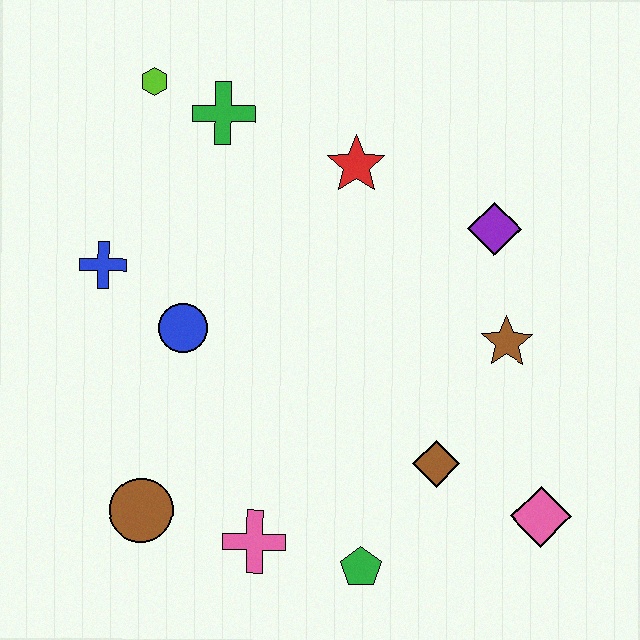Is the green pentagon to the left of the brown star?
Yes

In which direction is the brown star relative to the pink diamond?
The brown star is above the pink diamond.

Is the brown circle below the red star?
Yes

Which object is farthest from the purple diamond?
The brown circle is farthest from the purple diamond.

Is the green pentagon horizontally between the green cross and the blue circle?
No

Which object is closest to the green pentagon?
The pink cross is closest to the green pentagon.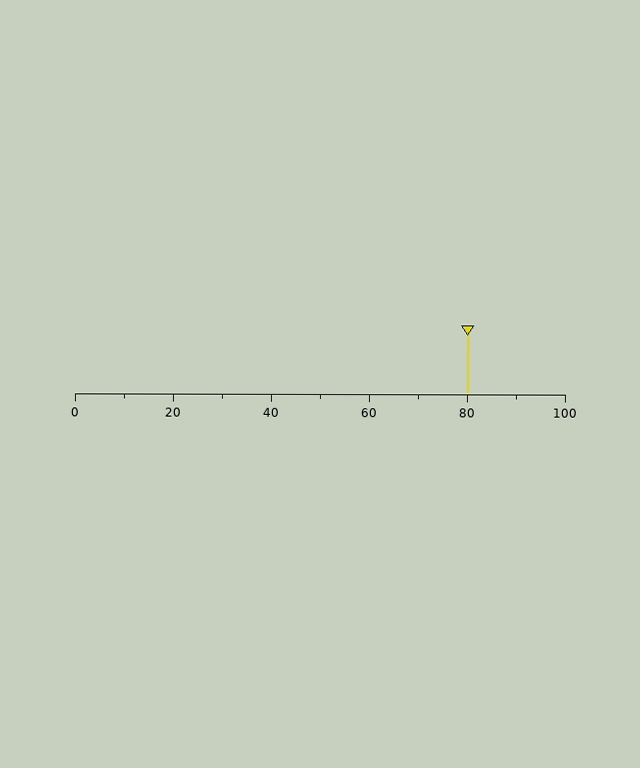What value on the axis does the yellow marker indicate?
The marker indicates approximately 80.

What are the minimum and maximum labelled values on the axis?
The axis runs from 0 to 100.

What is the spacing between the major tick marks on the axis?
The major ticks are spaced 20 apart.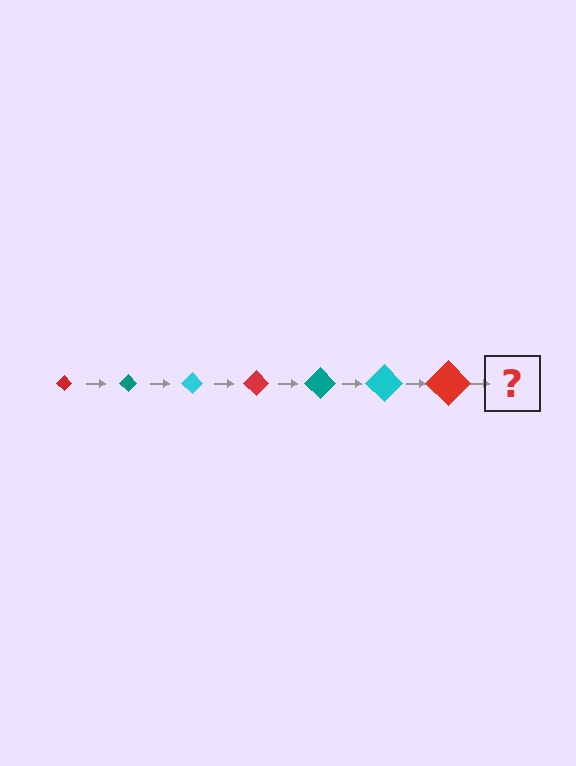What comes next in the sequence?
The next element should be a teal diamond, larger than the previous one.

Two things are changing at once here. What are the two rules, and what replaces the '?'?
The two rules are that the diamond grows larger each step and the color cycles through red, teal, and cyan. The '?' should be a teal diamond, larger than the previous one.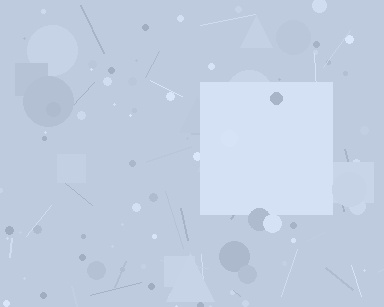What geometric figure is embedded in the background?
A square is embedded in the background.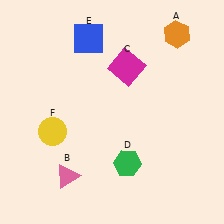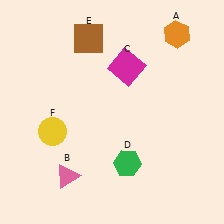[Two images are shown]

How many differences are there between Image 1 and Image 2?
There is 1 difference between the two images.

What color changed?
The square (E) changed from blue in Image 1 to brown in Image 2.